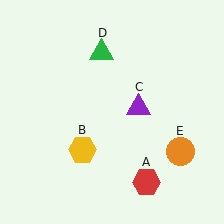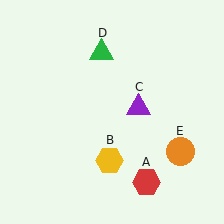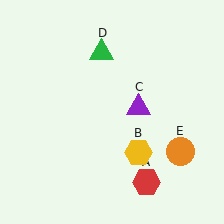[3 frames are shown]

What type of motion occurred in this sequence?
The yellow hexagon (object B) rotated counterclockwise around the center of the scene.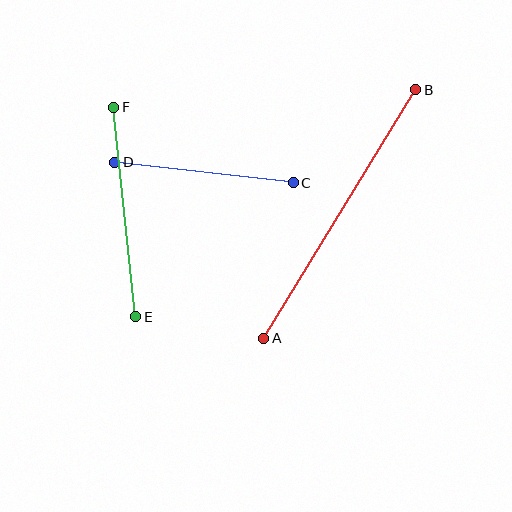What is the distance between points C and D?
The distance is approximately 180 pixels.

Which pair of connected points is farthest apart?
Points A and B are farthest apart.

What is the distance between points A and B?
The distance is approximately 292 pixels.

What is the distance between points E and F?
The distance is approximately 211 pixels.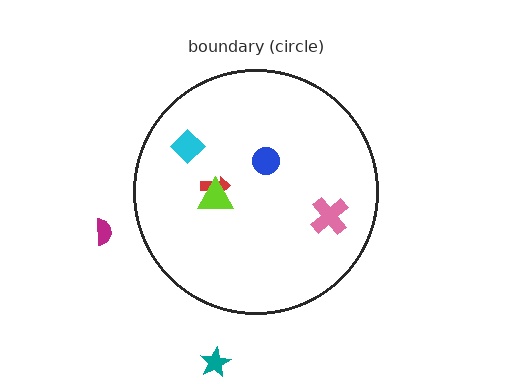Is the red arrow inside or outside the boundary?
Inside.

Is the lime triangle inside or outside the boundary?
Inside.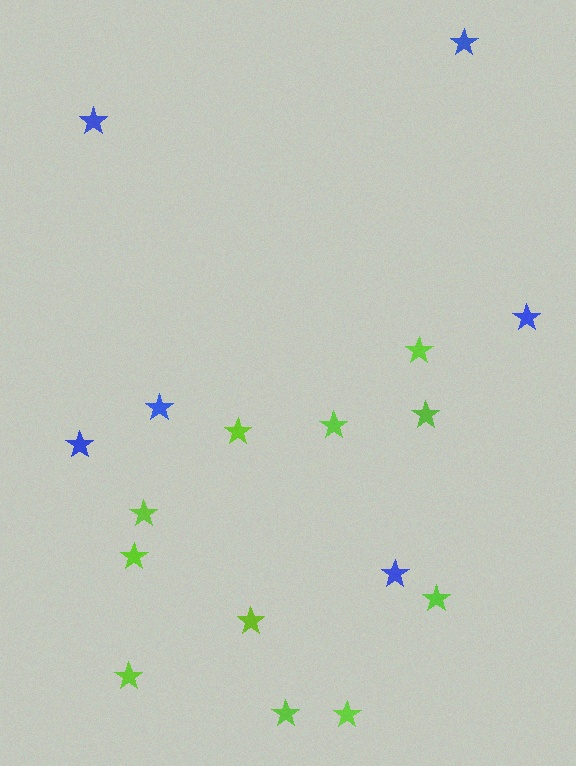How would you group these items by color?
There are 2 groups: one group of lime stars (11) and one group of blue stars (6).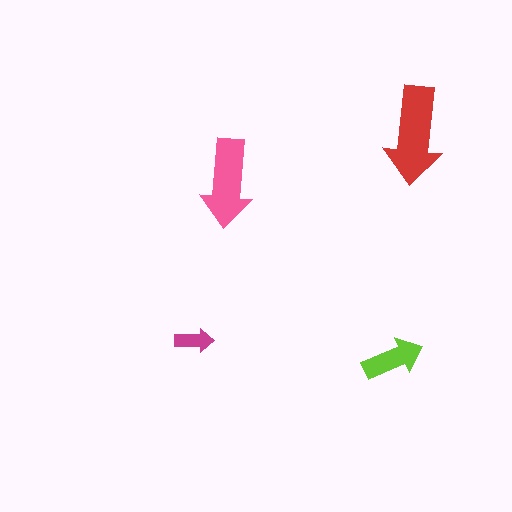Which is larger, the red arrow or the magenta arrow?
The red one.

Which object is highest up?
The red arrow is topmost.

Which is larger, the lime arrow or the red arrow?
The red one.